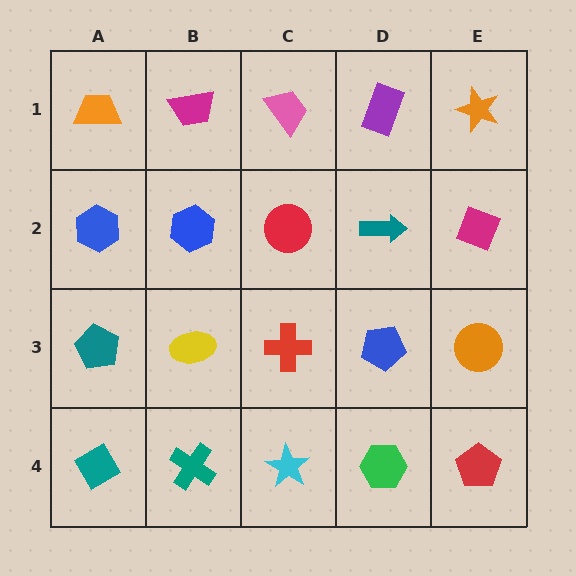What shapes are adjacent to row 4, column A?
A teal pentagon (row 3, column A), a teal cross (row 4, column B).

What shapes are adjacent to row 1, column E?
A magenta diamond (row 2, column E), a purple rectangle (row 1, column D).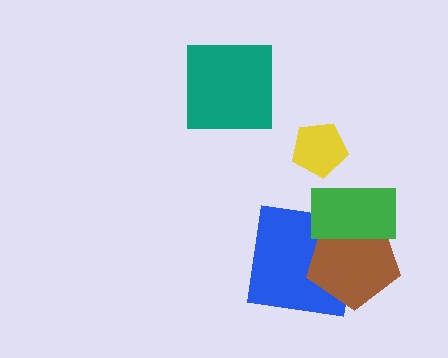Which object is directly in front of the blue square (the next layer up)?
The brown pentagon is directly in front of the blue square.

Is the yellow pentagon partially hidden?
No, no other shape covers it.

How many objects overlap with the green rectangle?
2 objects overlap with the green rectangle.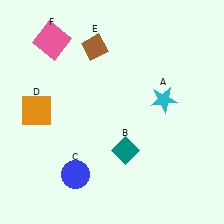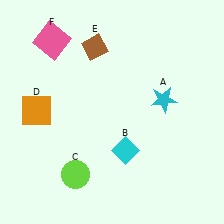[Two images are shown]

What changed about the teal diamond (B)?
In Image 1, B is teal. In Image 2, it changed to cyan.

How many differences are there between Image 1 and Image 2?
There are 2 differences between the two images.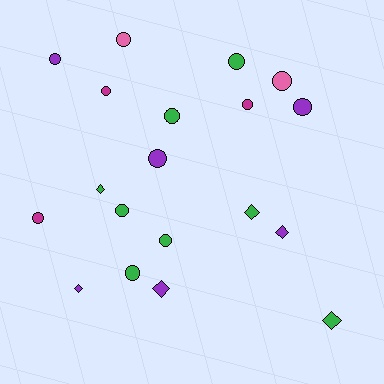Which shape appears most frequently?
Circle, with 13 objects.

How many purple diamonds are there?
There are 3 purple diamonds.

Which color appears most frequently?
Green, with 8 objects.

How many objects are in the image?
There are 19 objects.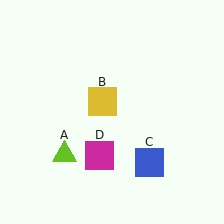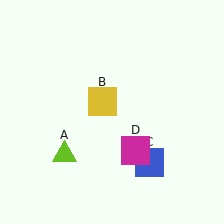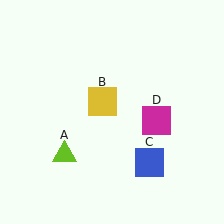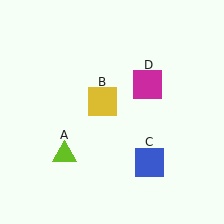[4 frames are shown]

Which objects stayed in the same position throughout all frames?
Lime triangle (object A) and yellow square (object B) and blue square (object C) remained stationary.